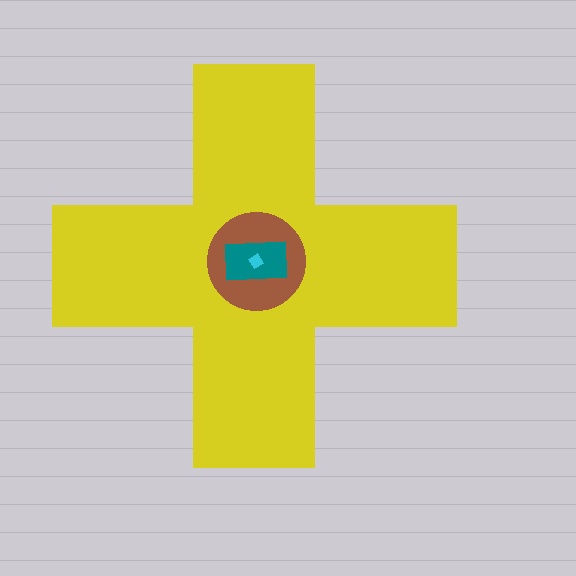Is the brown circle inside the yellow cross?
Yes.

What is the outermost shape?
The yellow cross.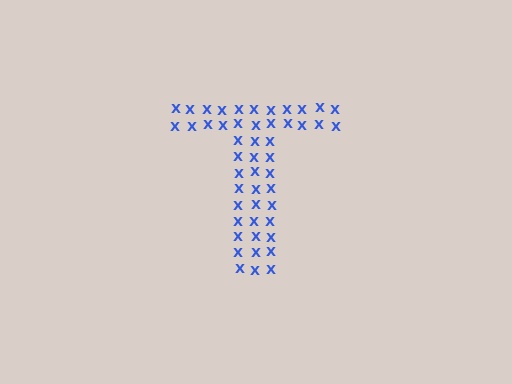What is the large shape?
The large shape is the letter T.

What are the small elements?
The small elements are letter X's.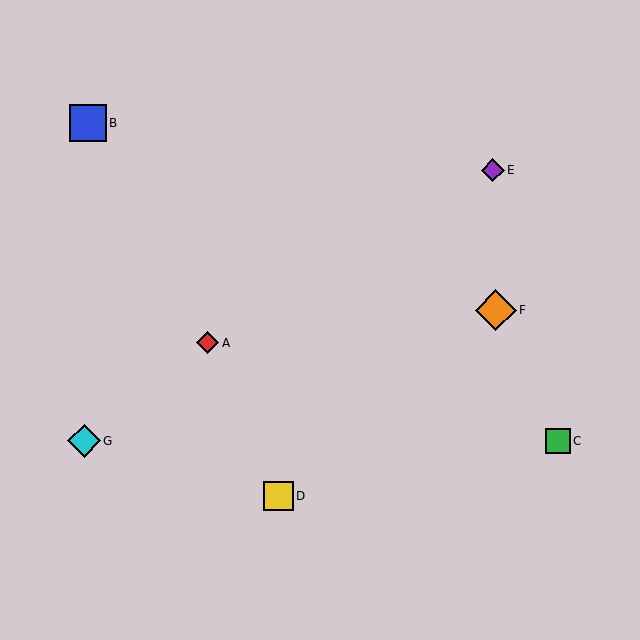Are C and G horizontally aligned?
Yes, both are at y≈441.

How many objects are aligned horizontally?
2 objects (C, G) are aligned horizontally.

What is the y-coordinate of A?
Object A is at y≈343.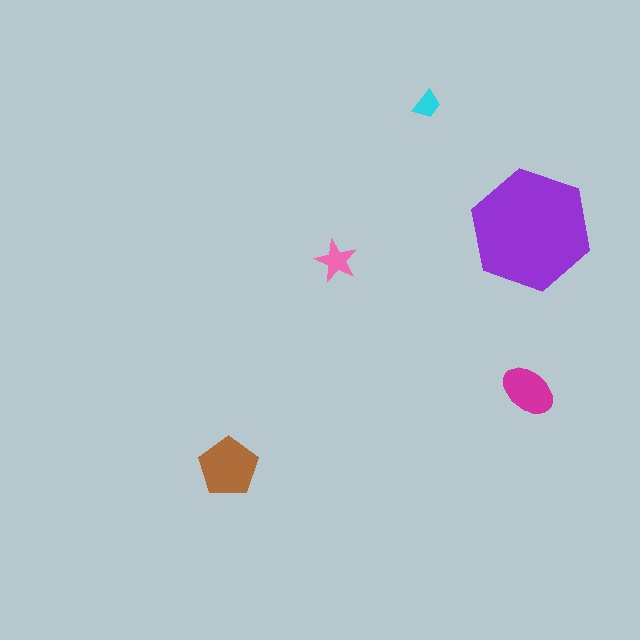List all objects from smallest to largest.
The cyan trapezoid, the pink star, the magenta ellipse, the brown pentagon, the purple hexagon.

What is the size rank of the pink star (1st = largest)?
4th.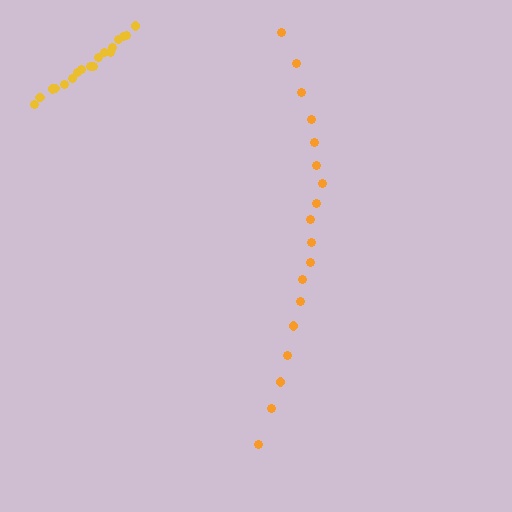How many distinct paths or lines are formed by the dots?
There are 2 distinct paths.